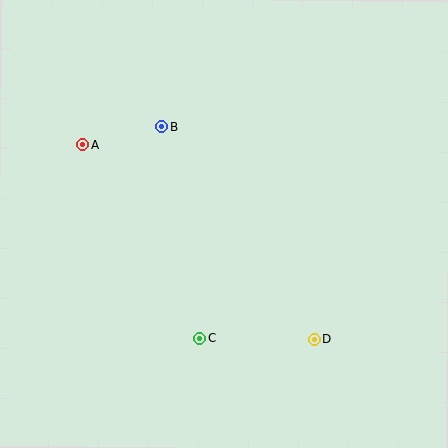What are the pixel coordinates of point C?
Point C is at (199, 338).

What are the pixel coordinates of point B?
Point B is at (162, 127).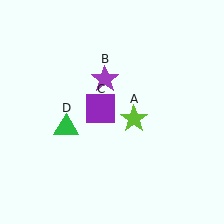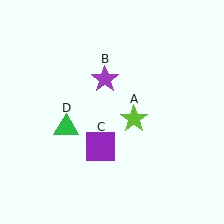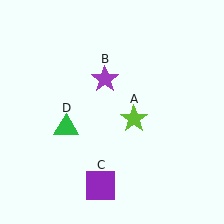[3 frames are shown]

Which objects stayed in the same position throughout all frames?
Lime star (object A) and purple star (object B) and green triangle (object D) remained stationary.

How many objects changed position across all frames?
1 object changed position: purple square (object C).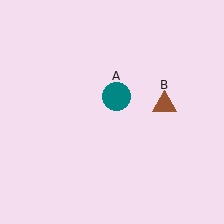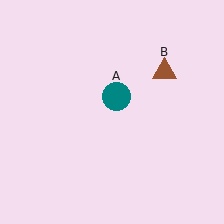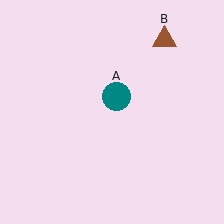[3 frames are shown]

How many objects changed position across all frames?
1 object changed position: brown triangle (object B).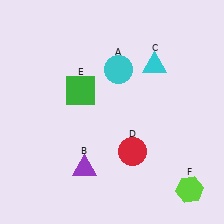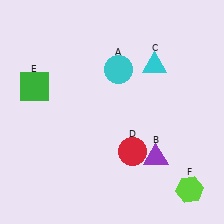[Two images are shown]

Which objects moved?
The objects that moved are: the purple triangle (B), the green square (E).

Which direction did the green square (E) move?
The green square (E) moved left.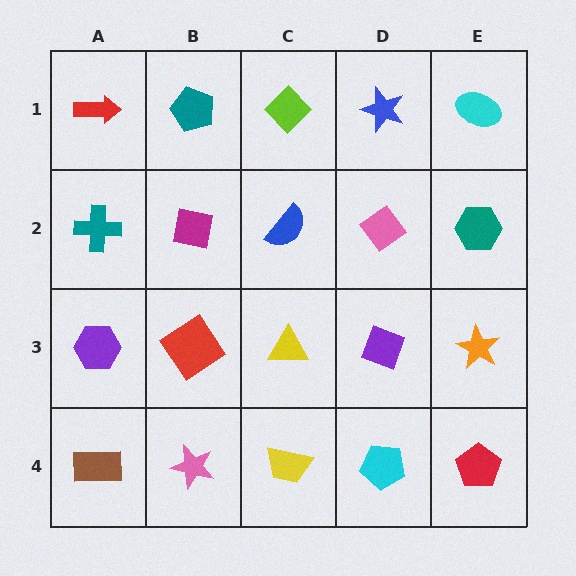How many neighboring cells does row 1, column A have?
2.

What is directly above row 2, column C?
A lime diamond.